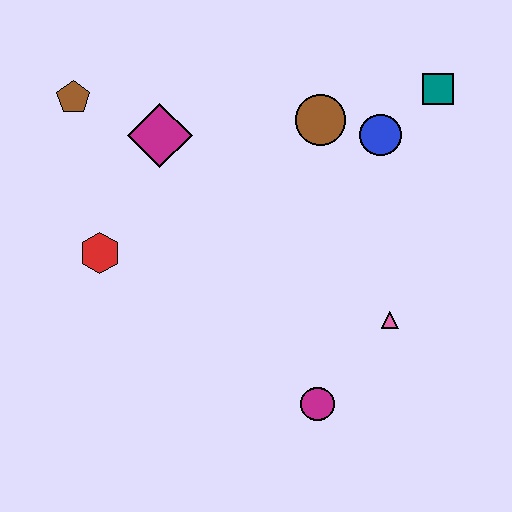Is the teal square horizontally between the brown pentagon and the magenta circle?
No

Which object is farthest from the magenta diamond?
The magenta circle is farthest from the magenta diamond.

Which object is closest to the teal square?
The blue circle is closest to the teal square.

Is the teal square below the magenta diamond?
No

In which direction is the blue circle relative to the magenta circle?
The blue circle is above the magenta circle.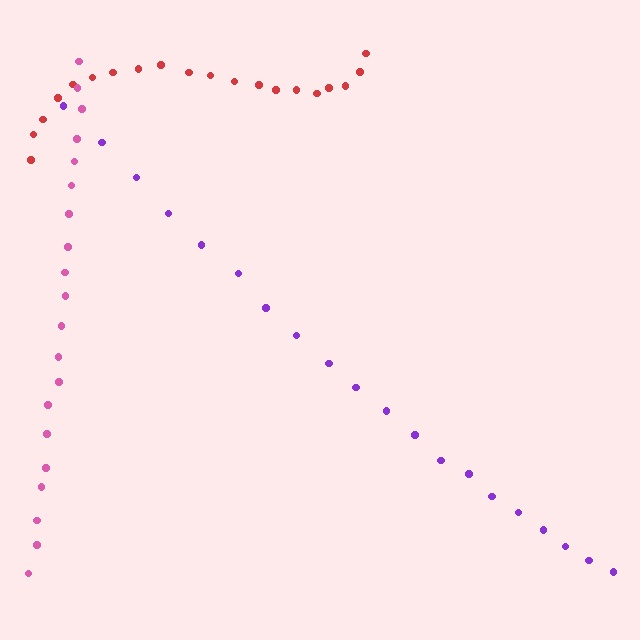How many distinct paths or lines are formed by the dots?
There are 3 distinct paths.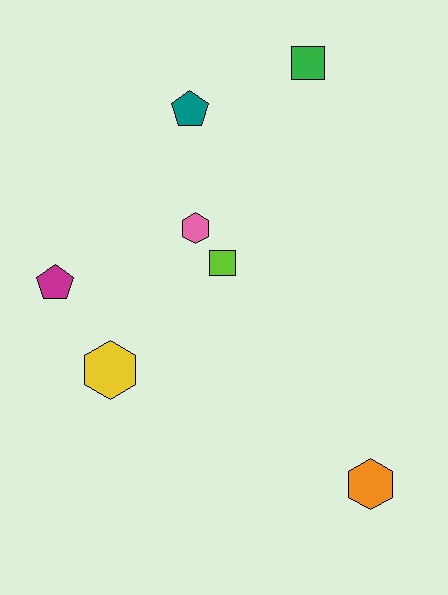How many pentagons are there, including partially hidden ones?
There are 2 pentagons.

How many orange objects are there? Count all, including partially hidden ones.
There is 1 orange object.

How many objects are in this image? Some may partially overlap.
There are 7 objects.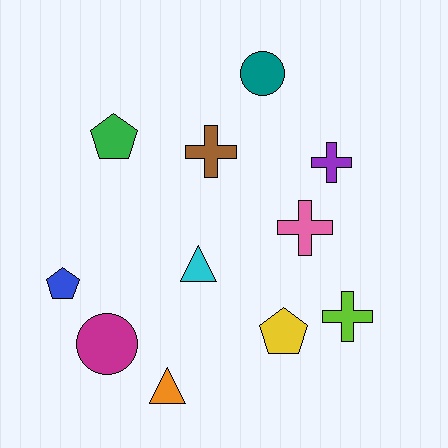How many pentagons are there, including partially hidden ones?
There are 3 pentagons.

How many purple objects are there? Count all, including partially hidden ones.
There is 1 purple object.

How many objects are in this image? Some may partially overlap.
There are 11 objects.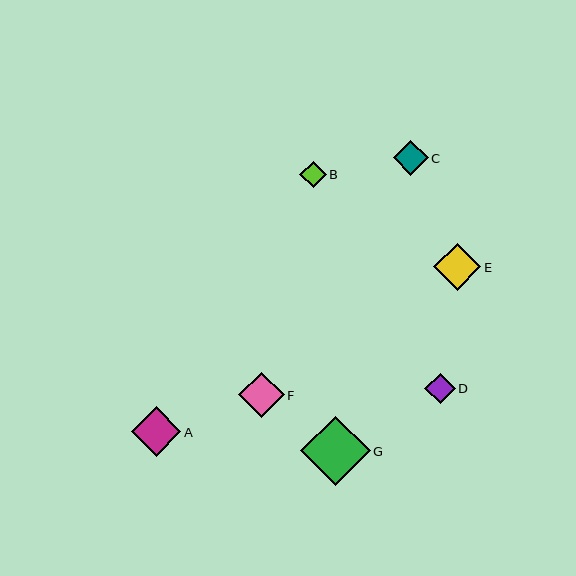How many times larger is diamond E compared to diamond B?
Diamond E is approximately 1.8 times the size of diamond B.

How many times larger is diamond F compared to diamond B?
Diamond F is approximately 1.7 times the size of diamond B.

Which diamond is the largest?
Diamond G is the largest with a size of approximately 69 pixels.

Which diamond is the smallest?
Diamond B is the smallest with a size of approximately 27 pixels.